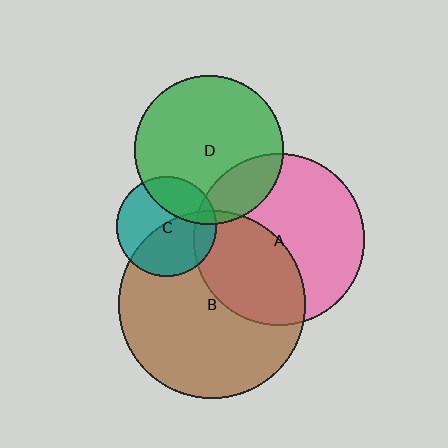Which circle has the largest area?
Circle B (brown).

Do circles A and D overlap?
Yes.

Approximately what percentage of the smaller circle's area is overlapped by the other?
Approximately 20%.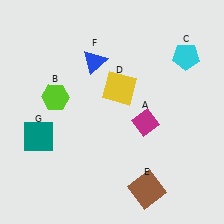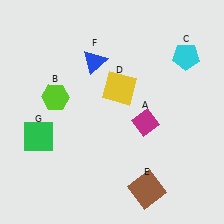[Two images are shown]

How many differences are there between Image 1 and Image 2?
There is 1 difference between the two images.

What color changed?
The square (G) changed from teal in Image 1 to green in Image 2.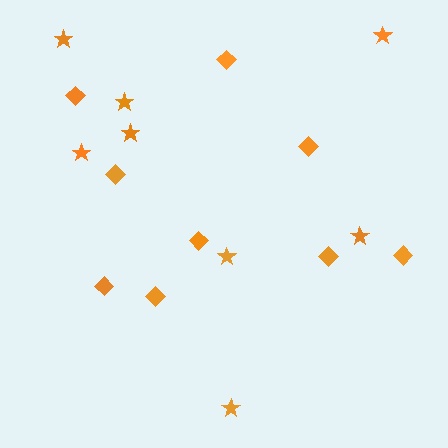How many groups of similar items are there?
There are 2 groups: one group of stars (8) and one group of diamonds (9).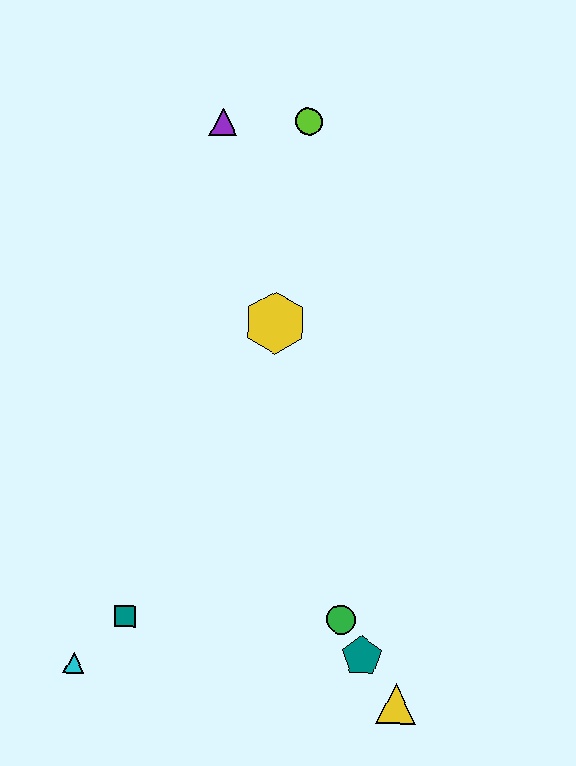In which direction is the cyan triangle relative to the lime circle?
The cyan triangle is below the lime circle.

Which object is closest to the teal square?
The cyan triangle is closest to the teal square.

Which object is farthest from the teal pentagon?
The purple triangle is farthest from the teal pentagon.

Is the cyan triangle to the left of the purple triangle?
Yes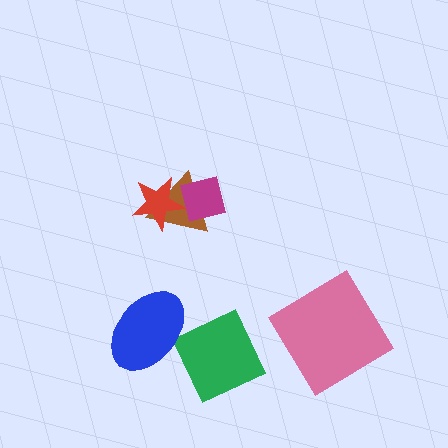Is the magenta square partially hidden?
Yes, it is partially covered by another shape.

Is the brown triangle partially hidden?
Yes, it is partially covered by another shape.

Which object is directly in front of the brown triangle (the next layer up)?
The magenta square is directly in front of the brown triangle.